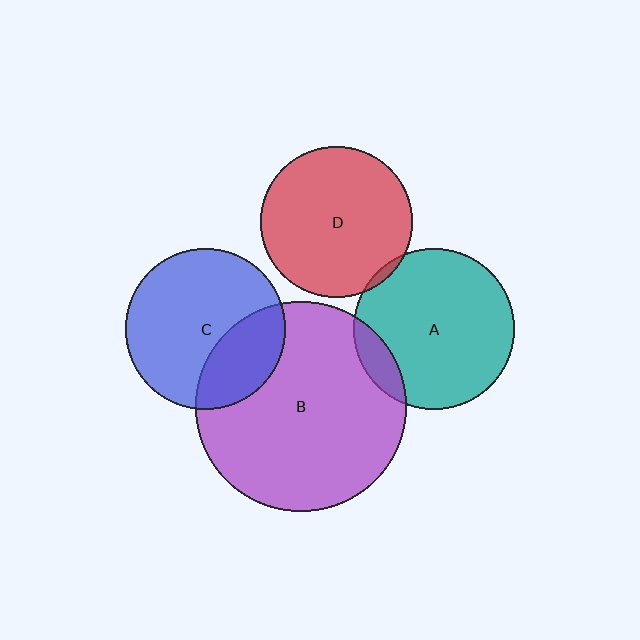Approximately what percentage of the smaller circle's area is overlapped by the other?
Approximately 10%.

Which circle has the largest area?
Circle B (purple).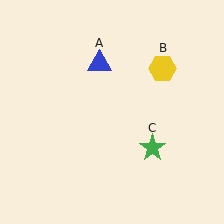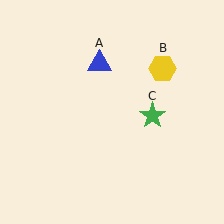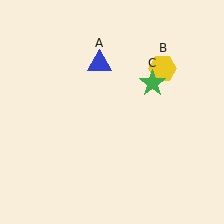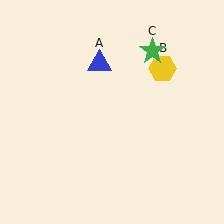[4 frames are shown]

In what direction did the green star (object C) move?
The green star (object C) moved up.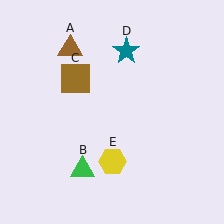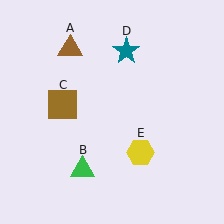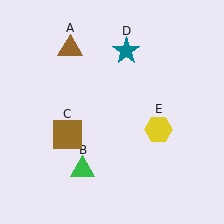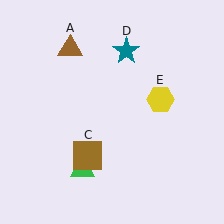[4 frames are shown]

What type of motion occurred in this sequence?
The brown square (object C), yellow hexagon (object E) rotated counterclockwise around the center of the scene.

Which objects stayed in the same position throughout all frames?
Brown triangle (object A) and green triangle (object B) and teal star (object D) remained stationary.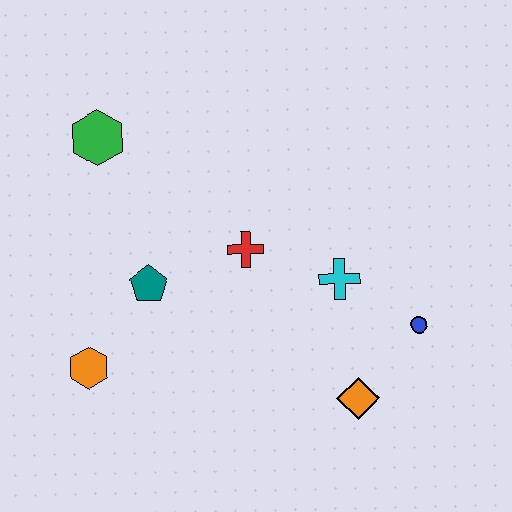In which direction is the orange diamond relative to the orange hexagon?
The orange diamond is to the right of the orange hexagon.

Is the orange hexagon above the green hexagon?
No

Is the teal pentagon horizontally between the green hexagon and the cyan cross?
Yes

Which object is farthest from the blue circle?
The green hexagon is farthest from the blue circle.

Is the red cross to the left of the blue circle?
Yes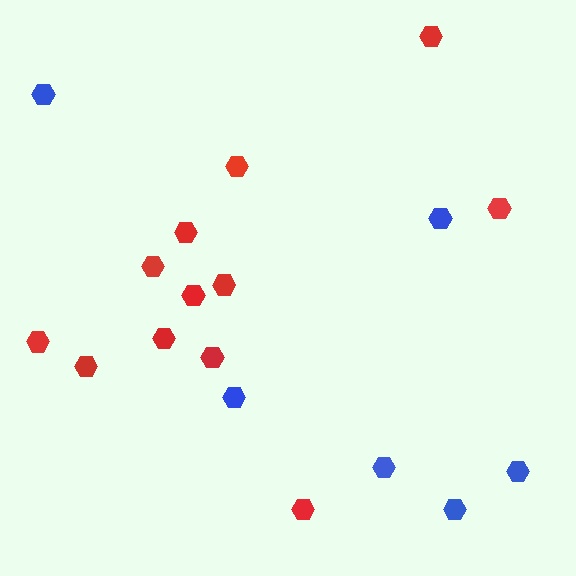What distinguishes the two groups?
There are 2 groups: one group of red hexagons (12) and one group of blue hexagons (6).